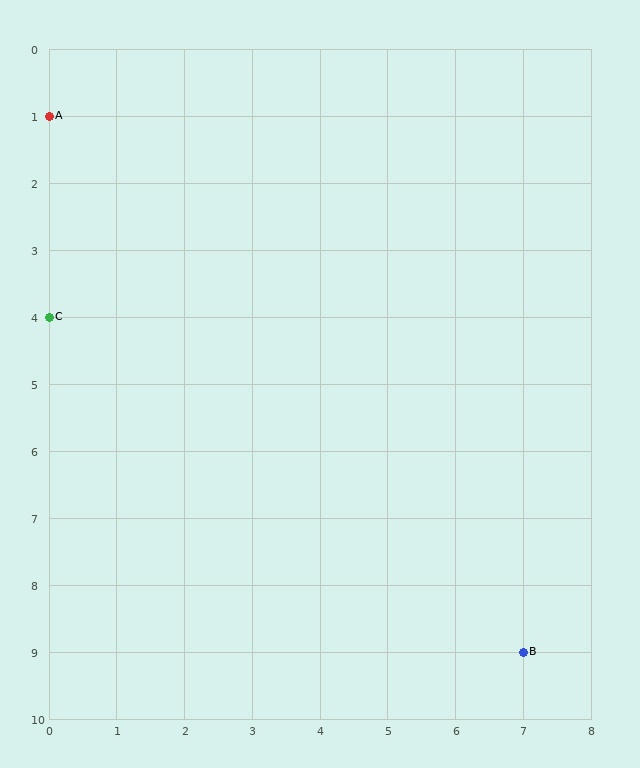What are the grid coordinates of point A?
Point A is at grid coordinates (0, 1).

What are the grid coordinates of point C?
Point C is at grid coordinates (0, 4).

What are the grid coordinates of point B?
Point B is at grid coordinates (7, 9).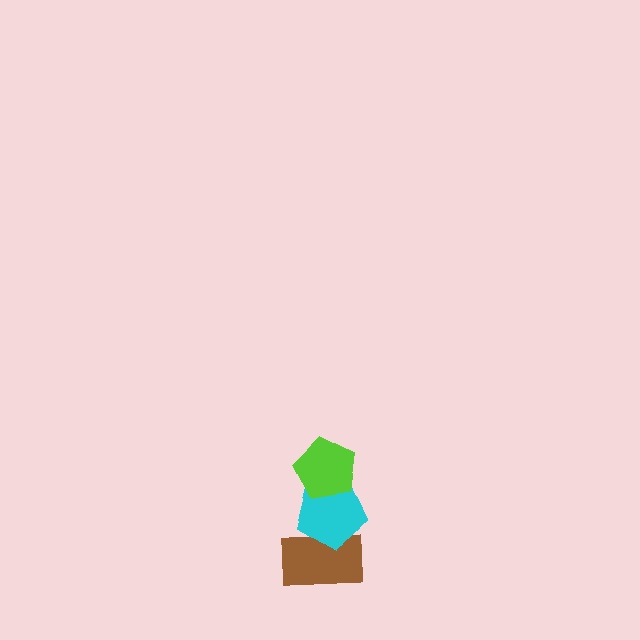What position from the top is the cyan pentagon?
The cyan pentagon is 2nd from the top.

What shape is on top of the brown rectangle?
The cyan pentagon is on top of the brown rectangle.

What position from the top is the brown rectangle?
The brown rectangle is 3rd from the top.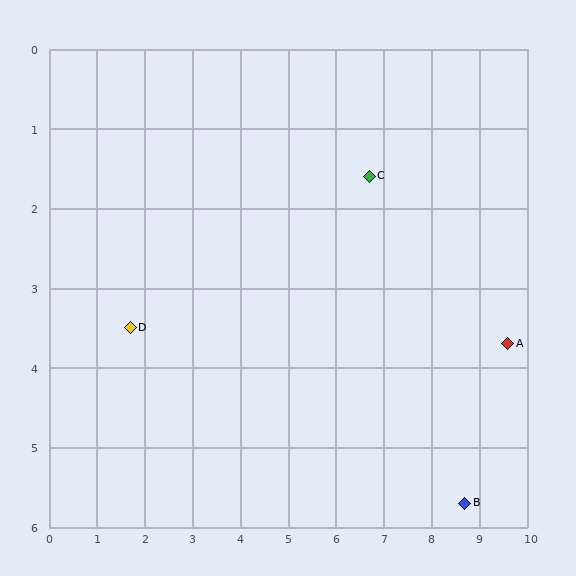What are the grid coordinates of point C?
Point C is at approximately (6.7, 1.6).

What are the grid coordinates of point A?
Point A is at approximately (9.6, 3.7).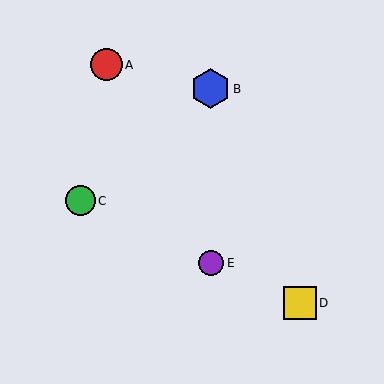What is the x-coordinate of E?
Object E is at x≈211.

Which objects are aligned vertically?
Objects B, E are aligned vertically.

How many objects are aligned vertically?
2 objects (B, E) are aligned vertically.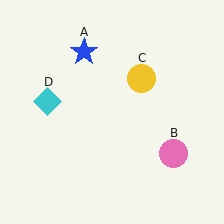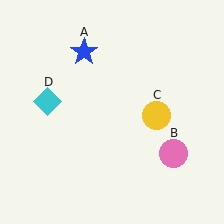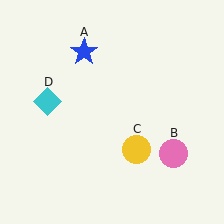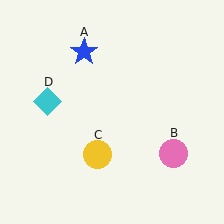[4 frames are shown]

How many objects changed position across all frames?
1 object changed position: yellow circle (object C).